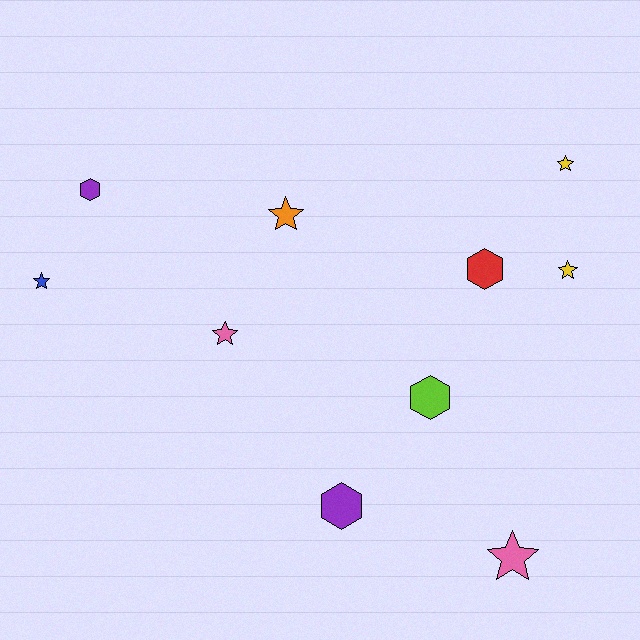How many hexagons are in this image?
There are 4 hexagons.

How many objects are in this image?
There are 10 objects.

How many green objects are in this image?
There are no green objects.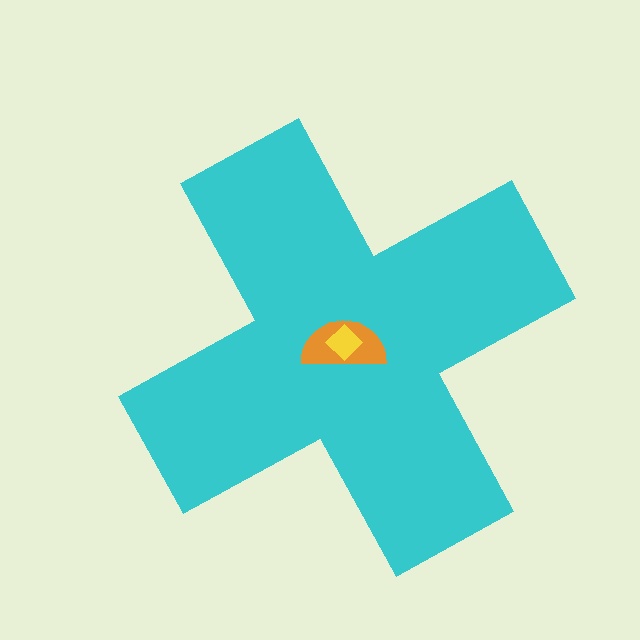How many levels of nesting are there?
3.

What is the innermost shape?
The yellow diamond.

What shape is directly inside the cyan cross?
The orange semicircle.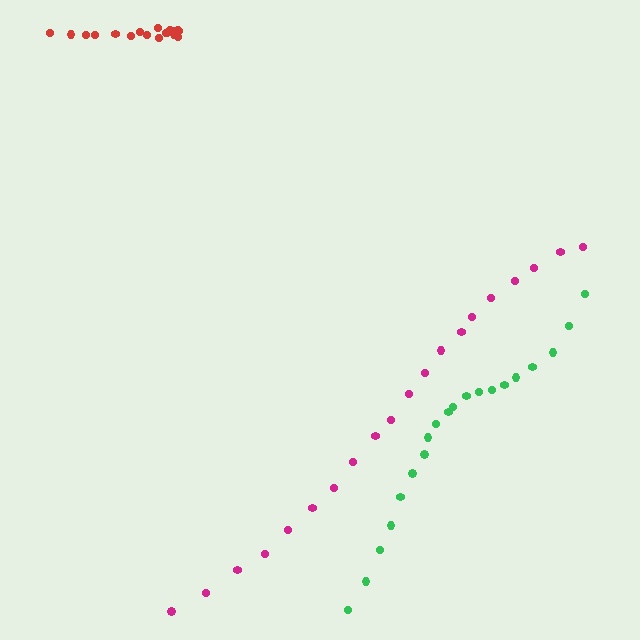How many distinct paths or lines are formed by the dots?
There are 3 distinct paths.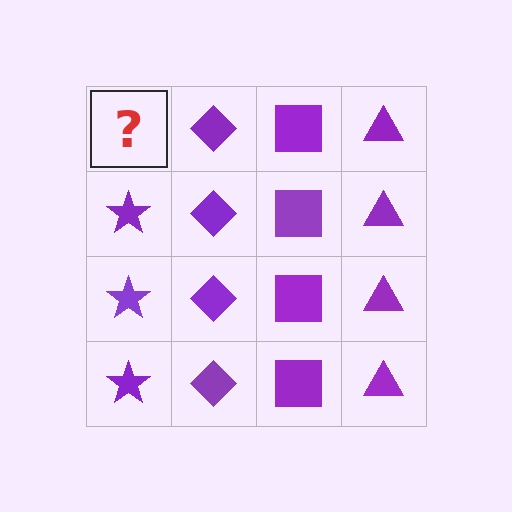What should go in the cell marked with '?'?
The missing cell should contain a purple star.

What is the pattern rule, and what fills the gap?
The rule is that each column has a consistent shape. The gap should be filled with a purple star.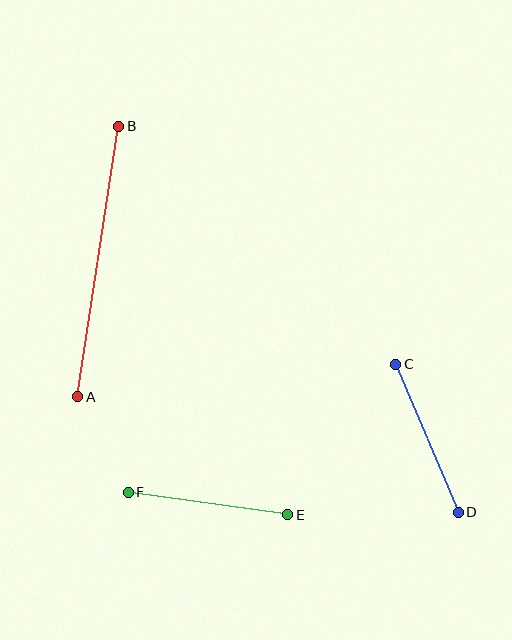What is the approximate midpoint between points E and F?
The midpoint is at approximately (208, 504) pixels.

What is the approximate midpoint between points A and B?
The midpoint is at approximately (98, 261) pixels.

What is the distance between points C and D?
The distance is approximately 161 pixels.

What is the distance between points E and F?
The distance is approximately 161 pixels.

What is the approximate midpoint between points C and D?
The midpoint is at approximately (427, 438) pixels.